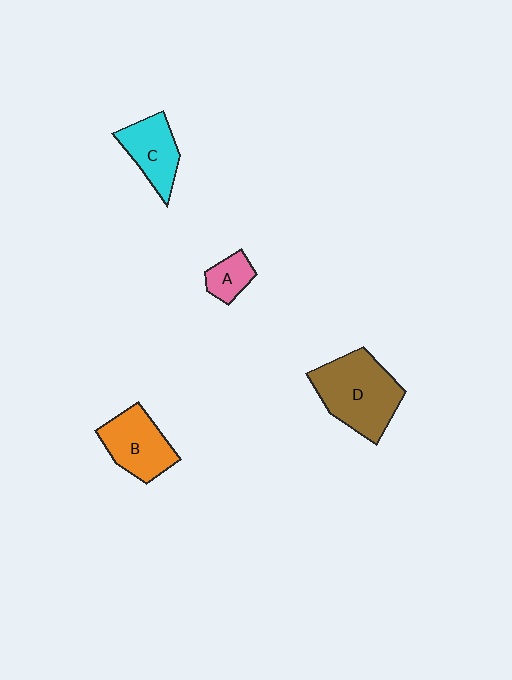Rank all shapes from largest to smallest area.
From largest to smallest: D (brown), B (orange), C (cyan), A (pink).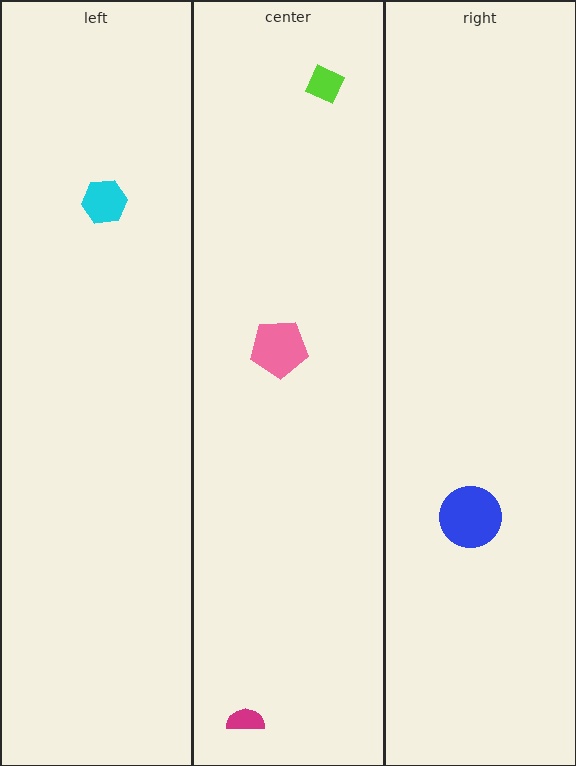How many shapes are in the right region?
1.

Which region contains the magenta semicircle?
The center region.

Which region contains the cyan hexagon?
The left region.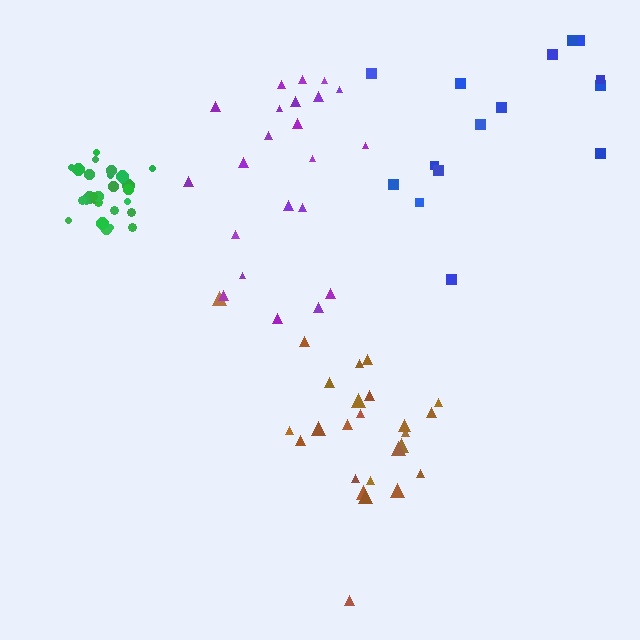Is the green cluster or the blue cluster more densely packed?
Green.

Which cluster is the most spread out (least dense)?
Blue.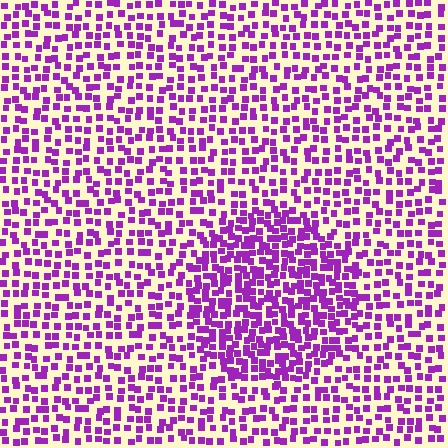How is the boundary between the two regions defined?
The boundary is defined by a change in element density (approximately 1.8x ratio). All elements are the same color, size, and shape.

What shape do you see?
I see a circle.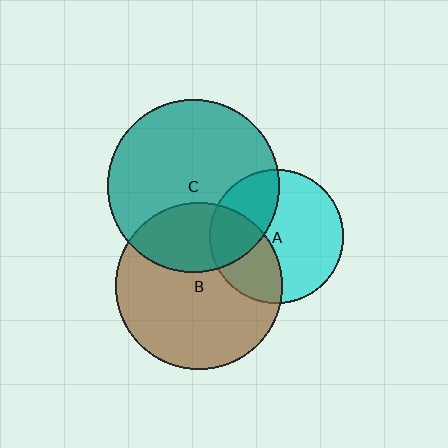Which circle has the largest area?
Circle C (teal).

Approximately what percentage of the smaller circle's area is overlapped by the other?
Approximately 35%.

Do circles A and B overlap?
Yes.